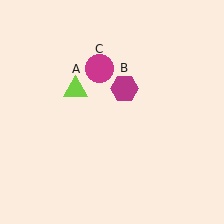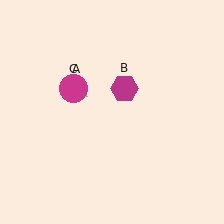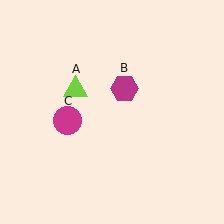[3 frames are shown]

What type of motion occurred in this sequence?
The magenta circle (object C) rotated counterclockwise around the center of the scene.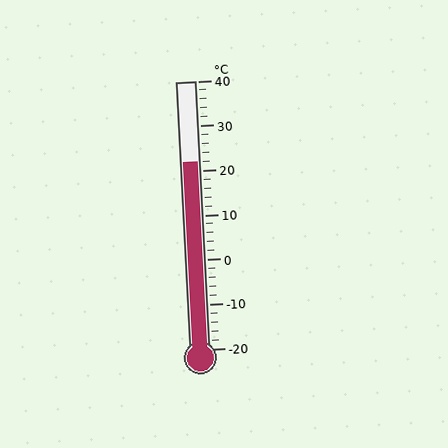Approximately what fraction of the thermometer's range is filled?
The thermometer is filled to approximately 70% of its range.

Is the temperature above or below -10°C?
The temperature is above -10°C.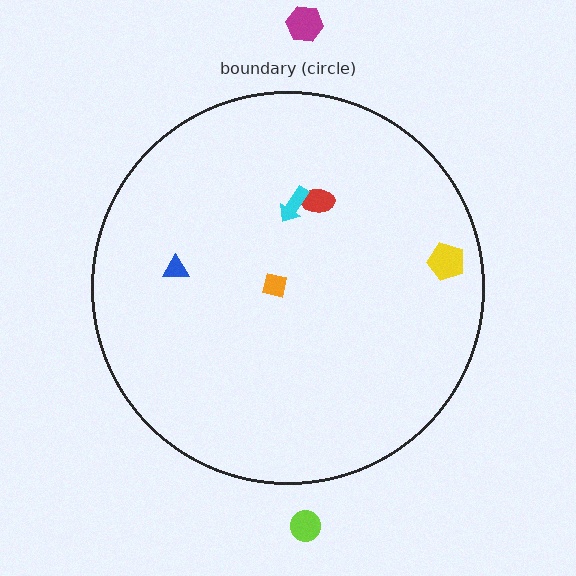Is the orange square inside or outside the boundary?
Inside.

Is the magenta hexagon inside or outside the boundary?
Outside.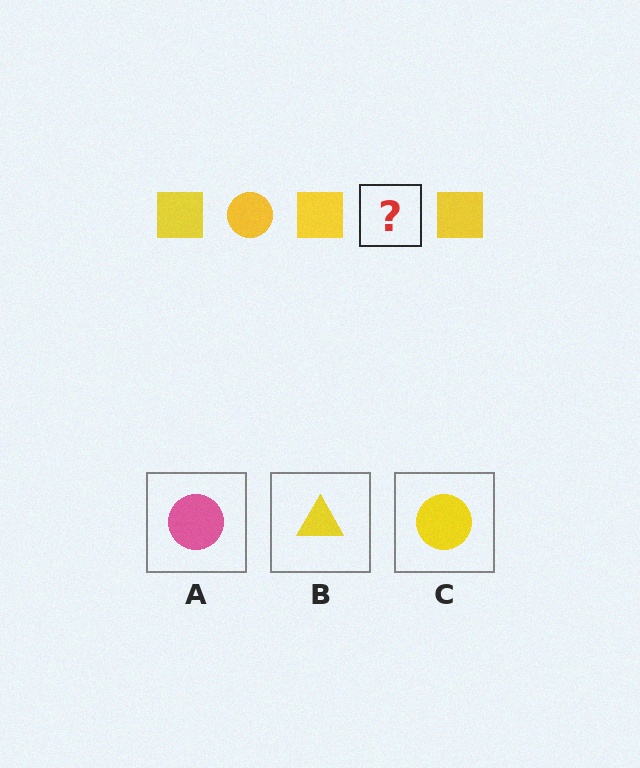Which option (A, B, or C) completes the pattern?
C.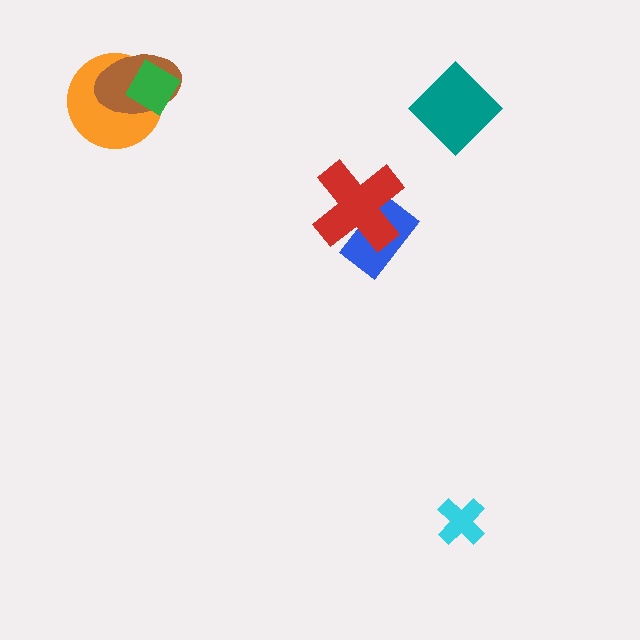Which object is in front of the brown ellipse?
The green diamond is in front of the brown ellipse.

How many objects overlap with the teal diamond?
0 objects overlap with the teal diamond.